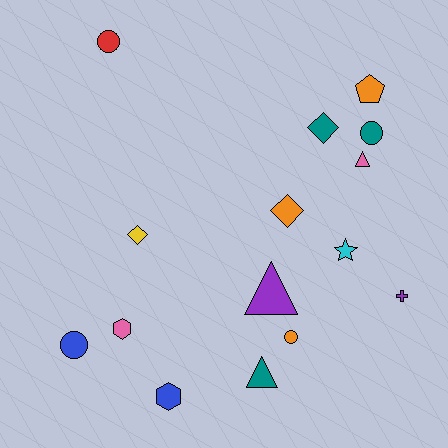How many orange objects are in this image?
There are 3 orange objects.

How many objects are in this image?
There are 15 objects.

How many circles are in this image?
There are 4 circles.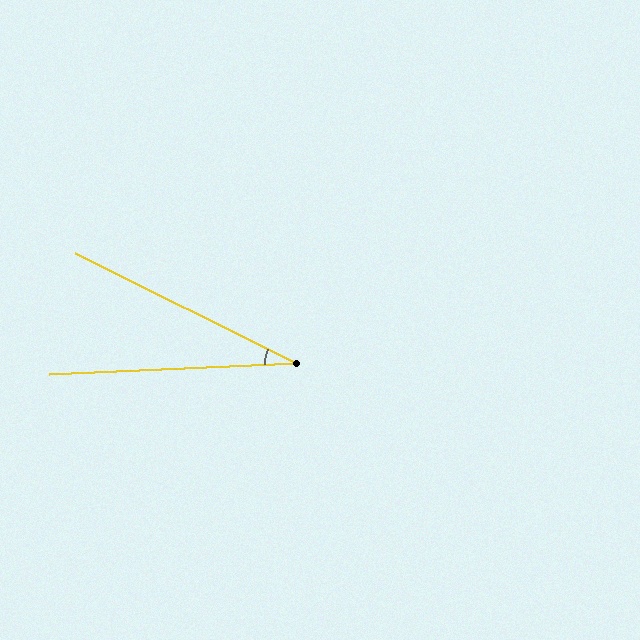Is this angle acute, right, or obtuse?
It is acute.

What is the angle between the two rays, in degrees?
Approximately 29 degrees.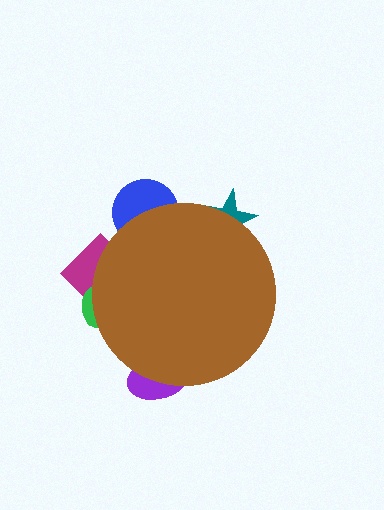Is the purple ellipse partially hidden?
Yes, the purple ellipse is partially hidden behind the brown circle.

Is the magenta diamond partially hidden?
Yes, the magenta diamond is partially hidden behind the brown circle.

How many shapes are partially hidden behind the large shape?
5 shapes are partially hidden.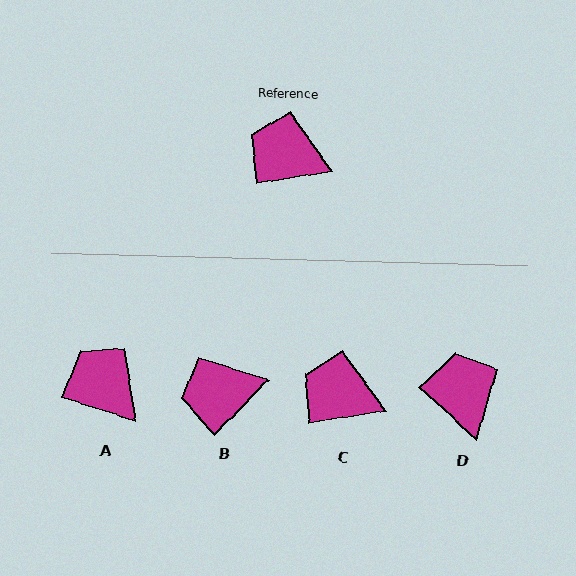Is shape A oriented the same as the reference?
No, it is off by about 27 degrees.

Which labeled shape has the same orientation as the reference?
C.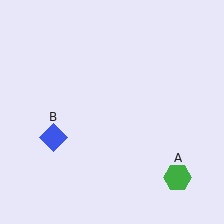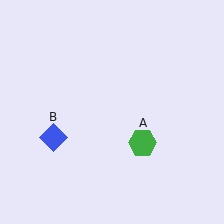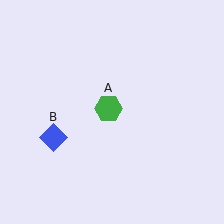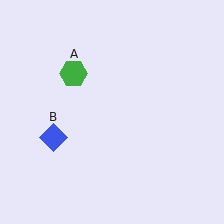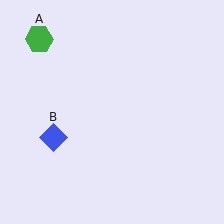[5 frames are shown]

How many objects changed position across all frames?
1 object changed position: green hexagon (object A).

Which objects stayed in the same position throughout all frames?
Blue diamond (object B) remained stationary.